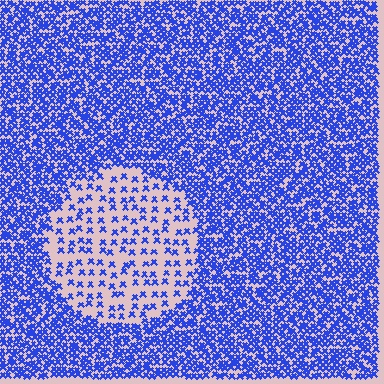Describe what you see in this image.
The image contains small blue elements arranged at two different densities. A circle-shaped region is visible where the elements are less densely packed than the surrounding area.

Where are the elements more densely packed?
The elements are more densely packed outside the circle boundary.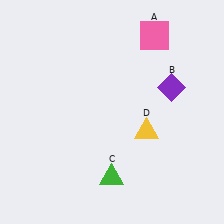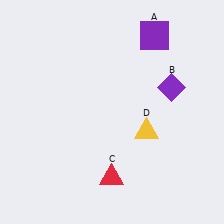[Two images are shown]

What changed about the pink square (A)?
In Image 1, A is pink. In Image 2, it changed to purple.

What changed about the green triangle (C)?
In Image 1, C is green. In Image 2, it changed to red.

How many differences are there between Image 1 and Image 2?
There are 2 differences between the two images.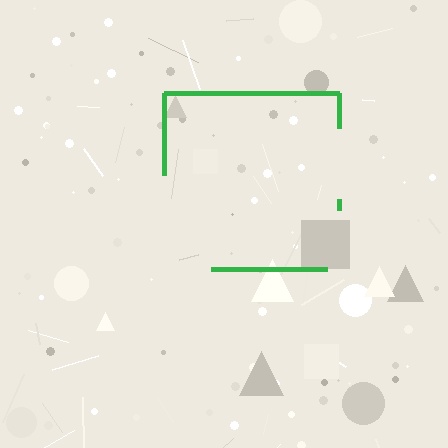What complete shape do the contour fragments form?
The contour fragments form a square.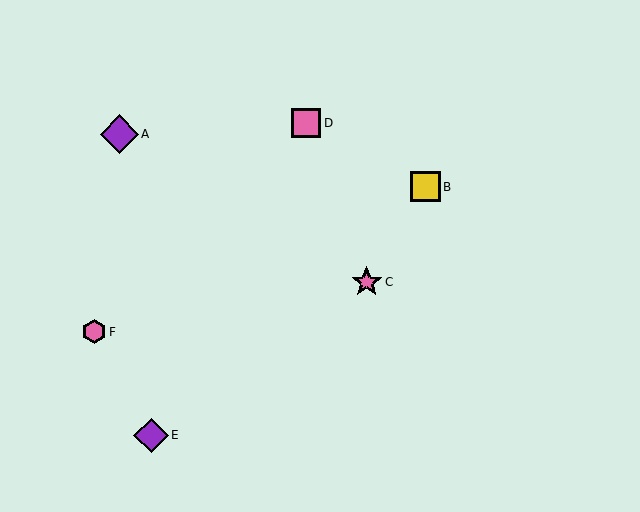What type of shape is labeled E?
Shape E is a purple diamond.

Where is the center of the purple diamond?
The center of the purple diamond is at (151, 435).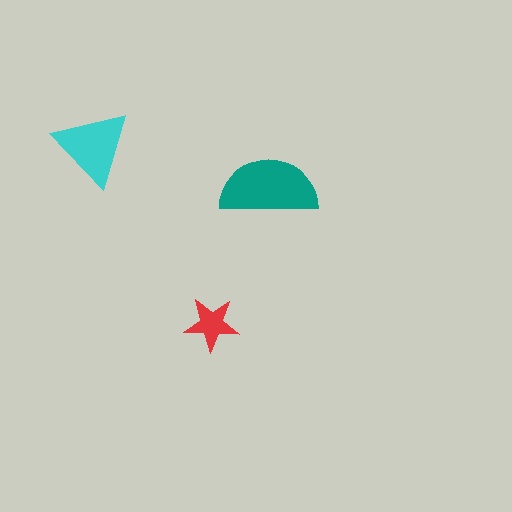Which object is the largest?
The teal semicircle.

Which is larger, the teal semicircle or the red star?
The teal semicircle.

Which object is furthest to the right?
The teal semicircle is rightmost.